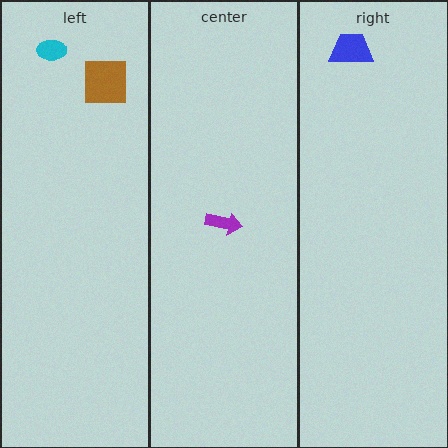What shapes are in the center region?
The purple arrow.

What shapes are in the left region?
The cyan ellipse, the brown square.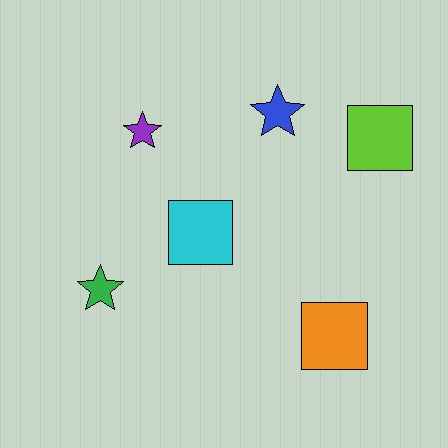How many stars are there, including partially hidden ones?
There are 3 stars.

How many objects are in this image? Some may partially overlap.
There are 6 objects.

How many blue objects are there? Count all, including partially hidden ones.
There is 1 blue object.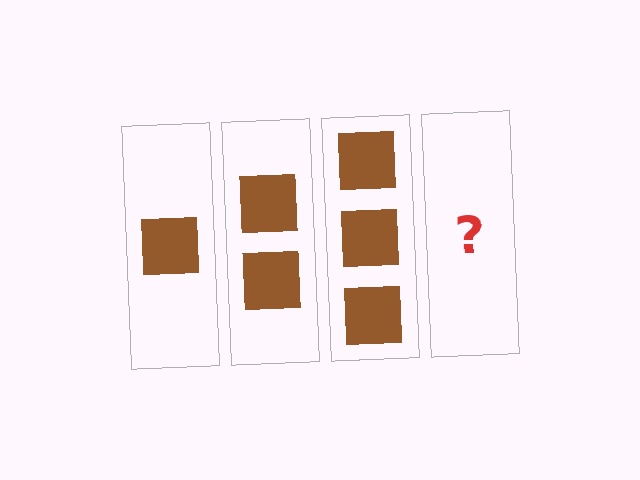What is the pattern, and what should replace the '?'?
The pattern is that each step adds one more square. The '?' should be 4 squares.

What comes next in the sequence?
The next element should be 4 squares.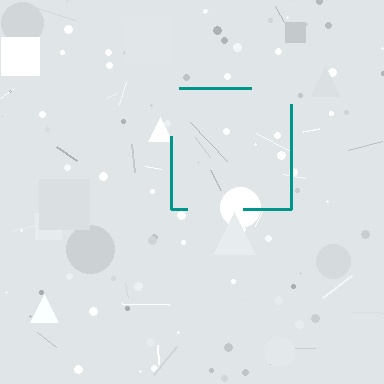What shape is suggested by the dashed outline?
The dashed outline suggests a square.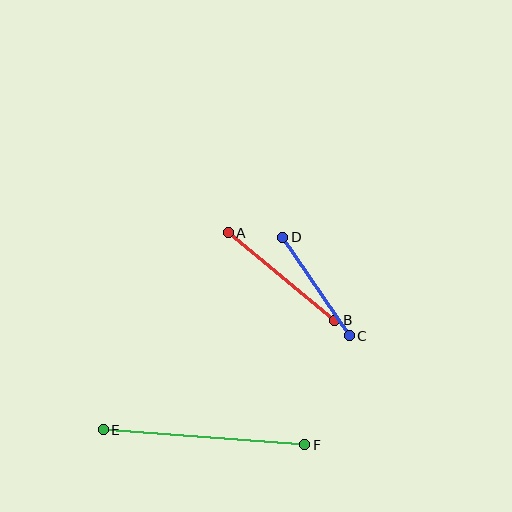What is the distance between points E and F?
The distance is approximately 202 pixels.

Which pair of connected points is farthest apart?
Points E and F are farthest apart.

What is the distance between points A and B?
The distance is approximately 138 pixels.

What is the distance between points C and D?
The distance is approximately 119 pixels.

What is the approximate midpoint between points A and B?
The midpoint is at approximately (282, 276) pixels.